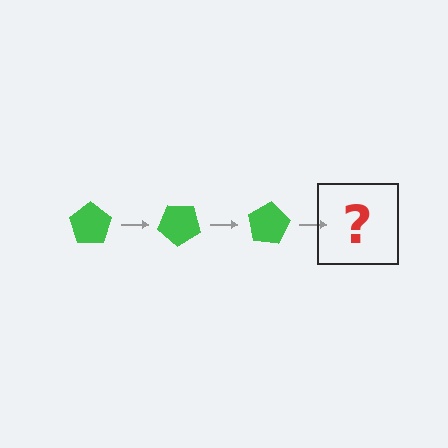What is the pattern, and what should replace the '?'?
The pattern is that the pentagon rotates 40 degrees each step. The '?' should be a green pentagon rotated 120 degrees.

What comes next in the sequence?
The next element should be a green pentagon rotated 120 degrees.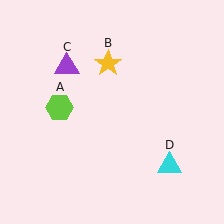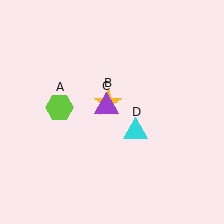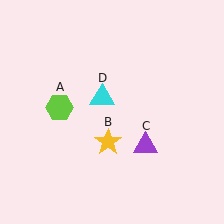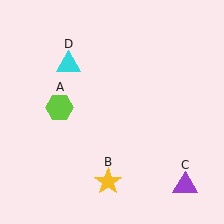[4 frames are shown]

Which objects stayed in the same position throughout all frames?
Lime hexagon (object A) remained stationary.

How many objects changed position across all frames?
3 objects changed position: yellow star (object B), purple triangle (object C), cyan triangle (object D).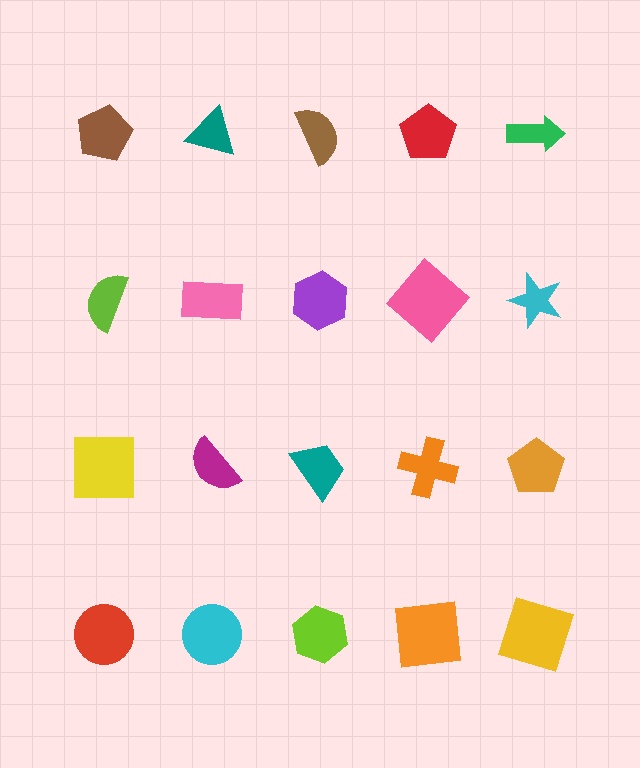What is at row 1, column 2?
A teal triangle.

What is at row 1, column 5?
A green arrow.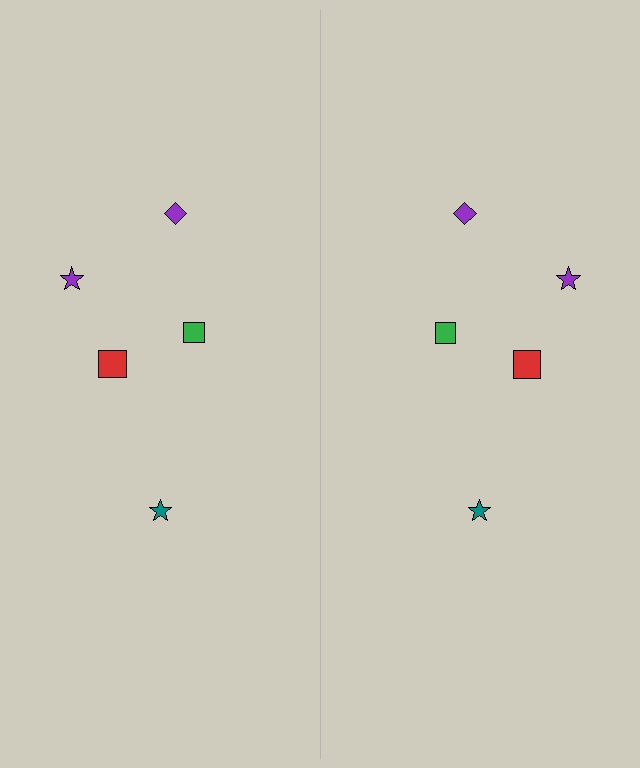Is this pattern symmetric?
Yes, this pattern has bilateral (reflection) symmetry.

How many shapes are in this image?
There are 10 shapes in this image.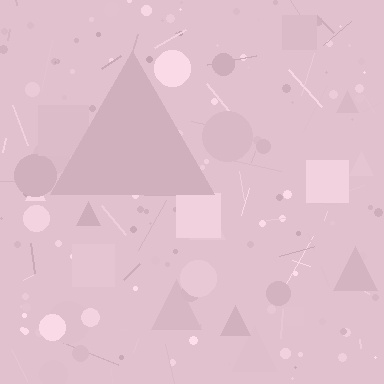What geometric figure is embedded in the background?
A triangle is embedded in the background.